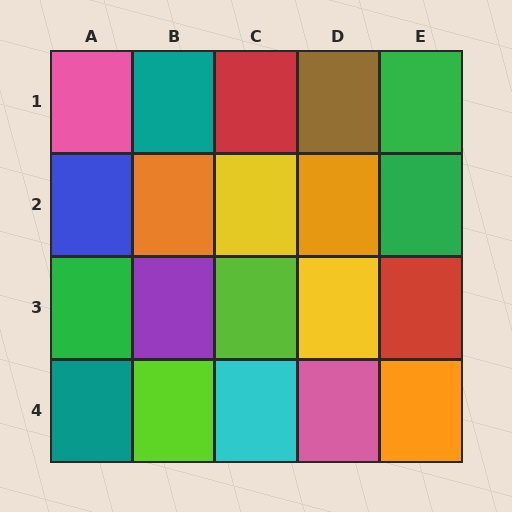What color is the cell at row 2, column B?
Orange.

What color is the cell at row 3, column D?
Yellow.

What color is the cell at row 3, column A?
Green.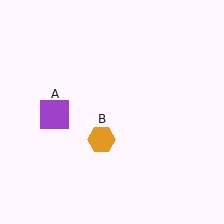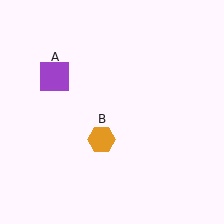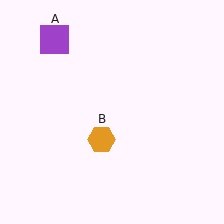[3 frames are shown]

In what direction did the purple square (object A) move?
The purple square (object A) moved up.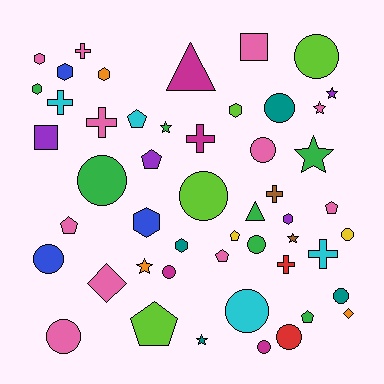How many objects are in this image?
There are 50 objects.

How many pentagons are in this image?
There are 8 pentagons.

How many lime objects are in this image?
There are 4 lime objects.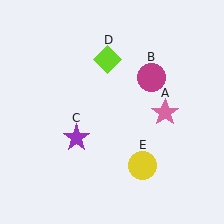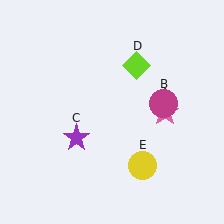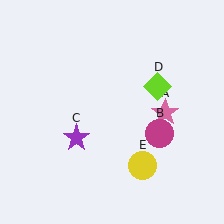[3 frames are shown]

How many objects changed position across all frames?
2 objects changed position: magenta circle (object B), lime diamond (object D).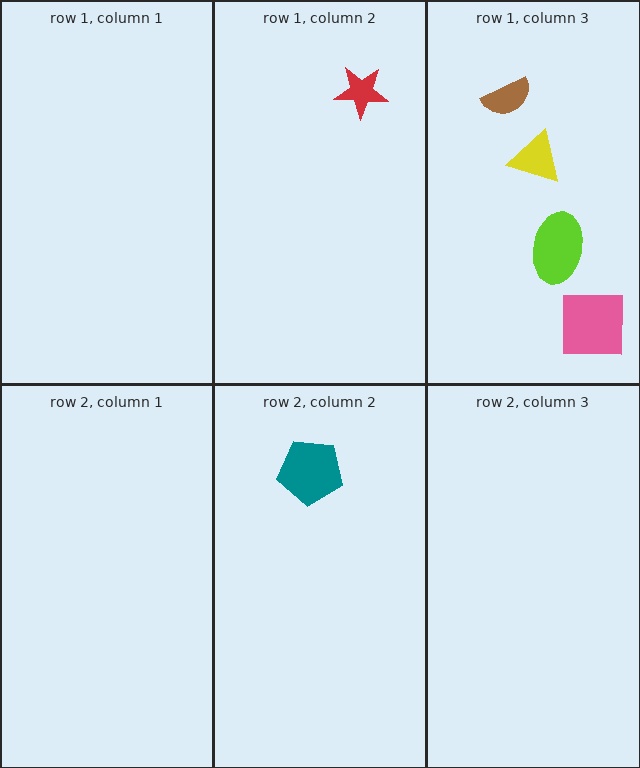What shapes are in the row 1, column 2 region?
The red star.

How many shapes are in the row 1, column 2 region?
1.